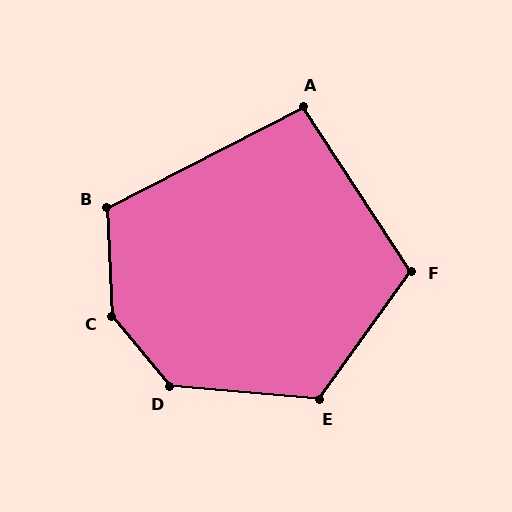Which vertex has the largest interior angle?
C, at approximately 143 degrees.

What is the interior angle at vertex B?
Approximately 115 degrees (obtuse).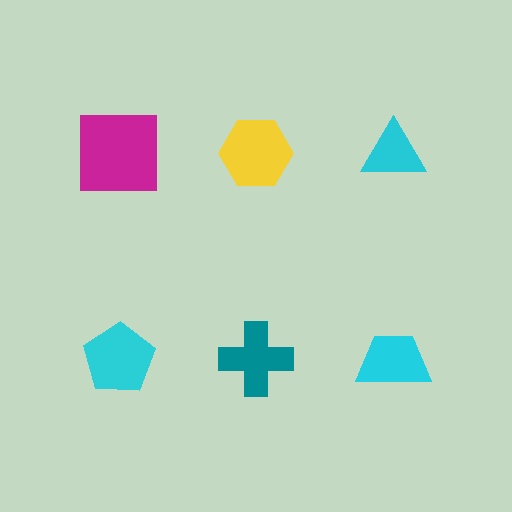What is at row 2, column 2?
A teal cross.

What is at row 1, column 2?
A yellow hexagon.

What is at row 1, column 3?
A cyan triangle.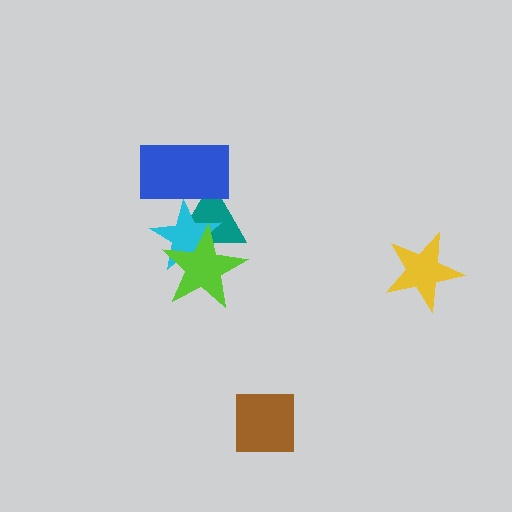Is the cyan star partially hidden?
Yes, it is partially covered by another shape.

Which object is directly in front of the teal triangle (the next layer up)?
The cyan star is directly in front of the teal triangle.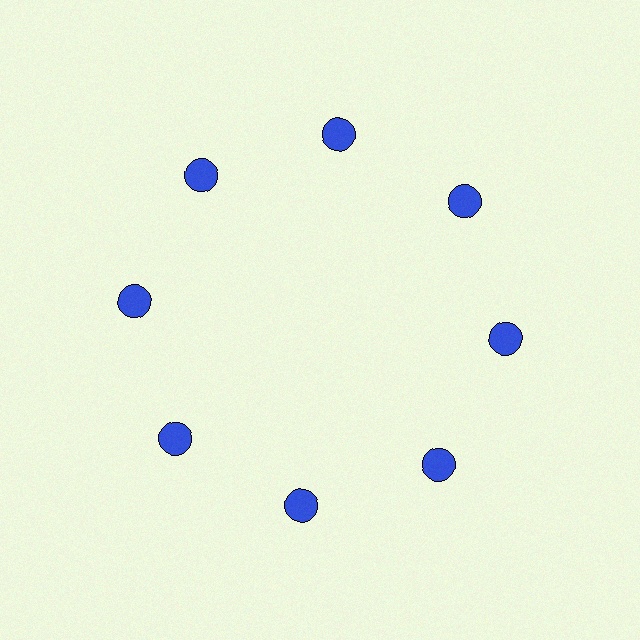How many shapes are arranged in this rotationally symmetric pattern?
There are 8 shapes, arranged in 8 groups of 1.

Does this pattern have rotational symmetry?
Yes, this pattern has 8-fold rotational symmetry. It looks the same after rotating 45 degrees around the center.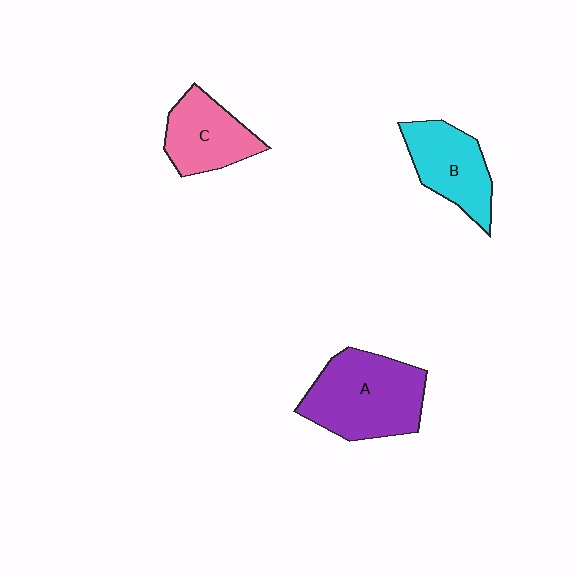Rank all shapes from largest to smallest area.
From largest to smallest: A (purple), B (cyan), C (pink).